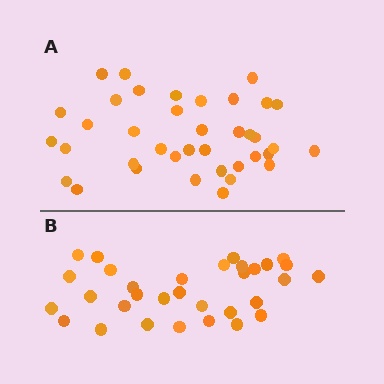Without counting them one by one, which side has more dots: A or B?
Region A (the top region) has more dots.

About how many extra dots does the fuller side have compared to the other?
Region A has about 6 more dots than region B.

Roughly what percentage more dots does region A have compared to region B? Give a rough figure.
About 20% more.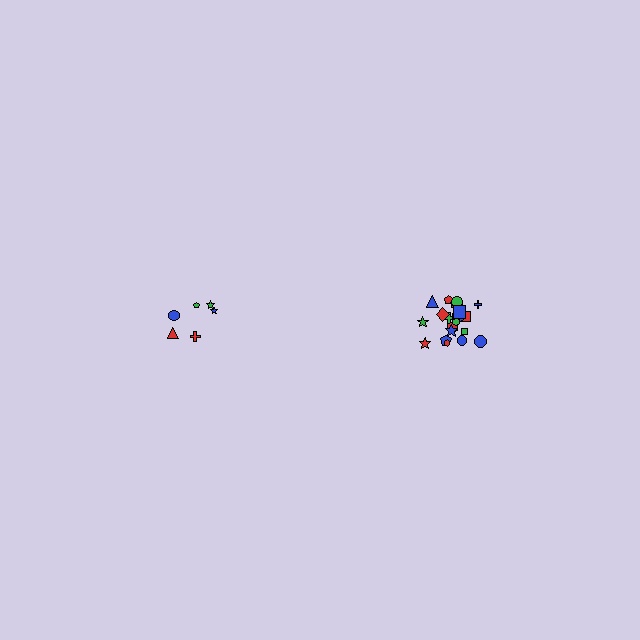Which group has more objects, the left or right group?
The right group.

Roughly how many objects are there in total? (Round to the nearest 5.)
Roughly 30 objects in total.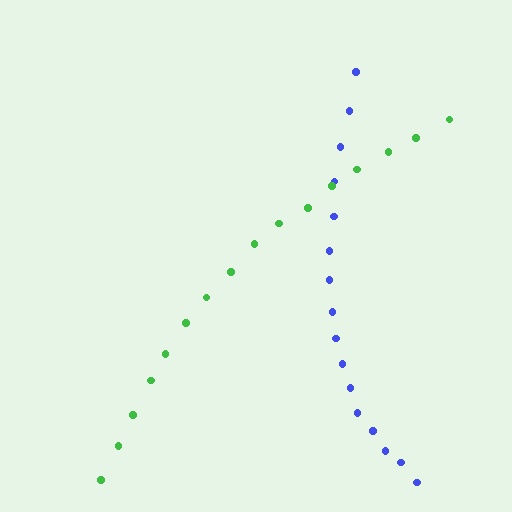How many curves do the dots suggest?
There are 2 distinct paths.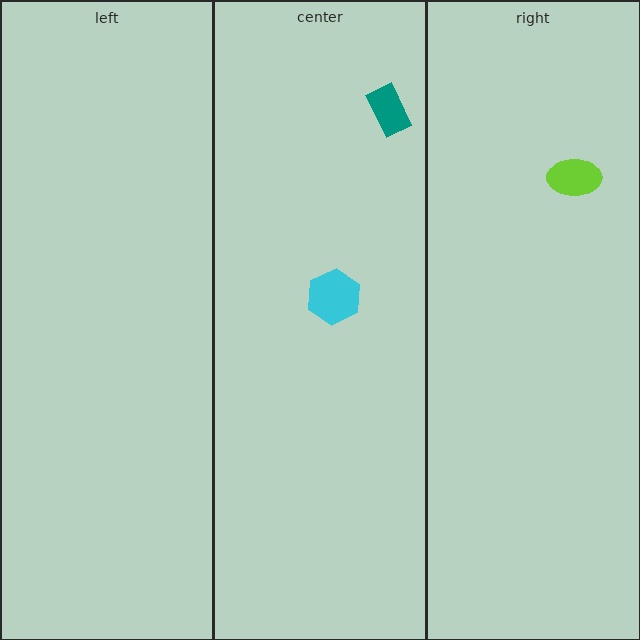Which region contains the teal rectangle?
The center region.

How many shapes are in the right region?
1.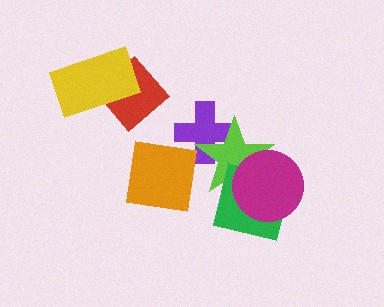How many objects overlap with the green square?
2 objects overlap with the green square.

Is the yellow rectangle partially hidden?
No, no other shape covers it.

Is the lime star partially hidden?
Yes, it is partially covered by another shape.